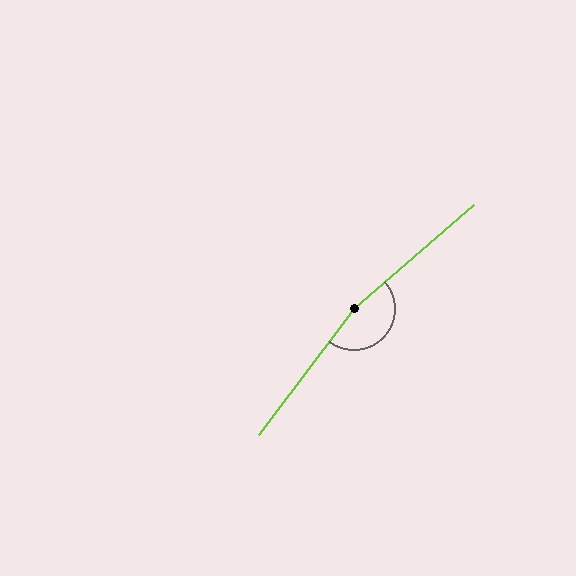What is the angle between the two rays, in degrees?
Approximately 168 degrees.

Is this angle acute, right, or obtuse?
It is obtuse.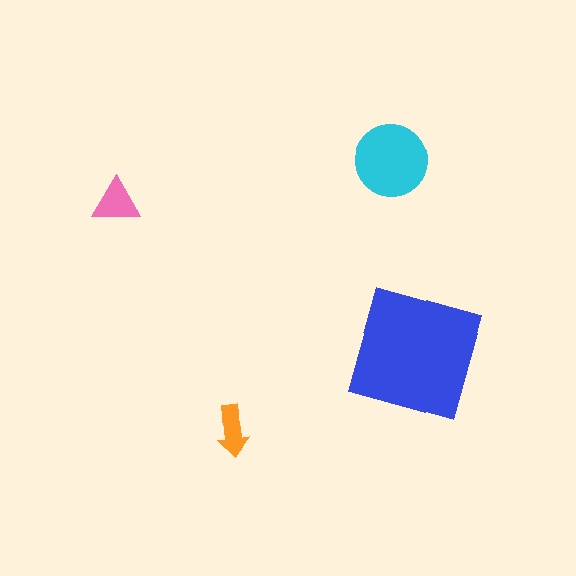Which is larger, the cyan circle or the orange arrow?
The cyan circle.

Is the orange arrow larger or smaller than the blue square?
Smaller.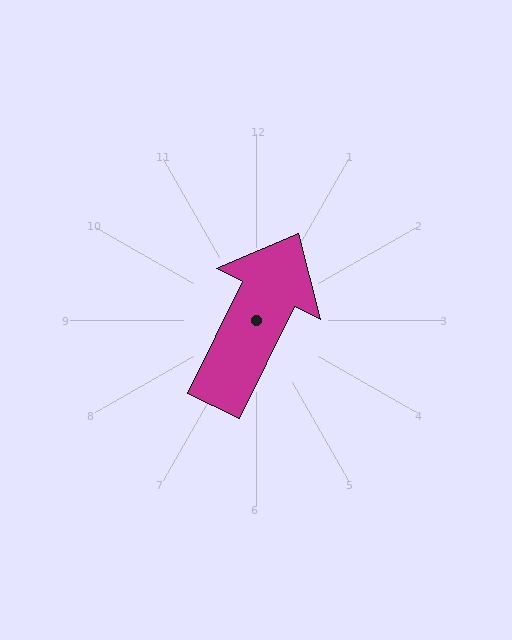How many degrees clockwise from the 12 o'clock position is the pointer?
Approximately 26 degrees.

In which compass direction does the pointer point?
Northeast.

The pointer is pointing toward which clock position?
Roughly 1 o'clock.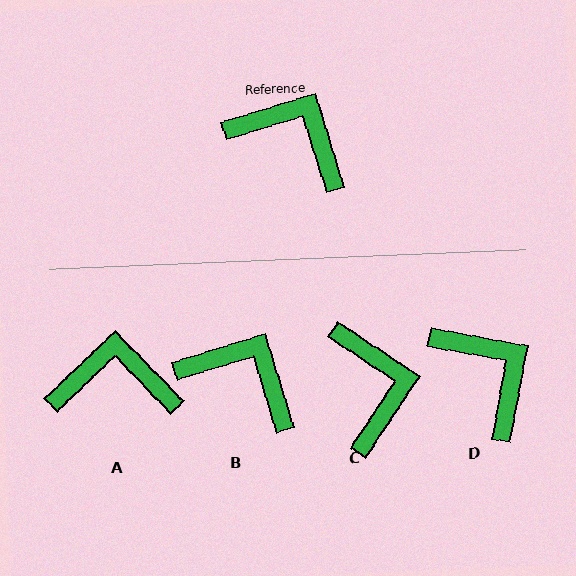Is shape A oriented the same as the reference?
No, it is off by about 27 degrees.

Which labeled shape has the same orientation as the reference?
B.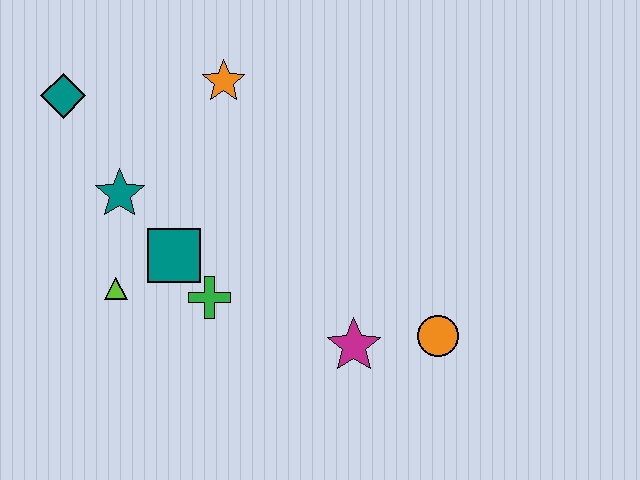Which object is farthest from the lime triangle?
The orange circle is farthest from the lime triangle.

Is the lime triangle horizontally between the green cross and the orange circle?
No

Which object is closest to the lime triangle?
The teal square is closest to the lime triangle.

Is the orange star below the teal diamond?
No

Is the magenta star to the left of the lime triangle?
No